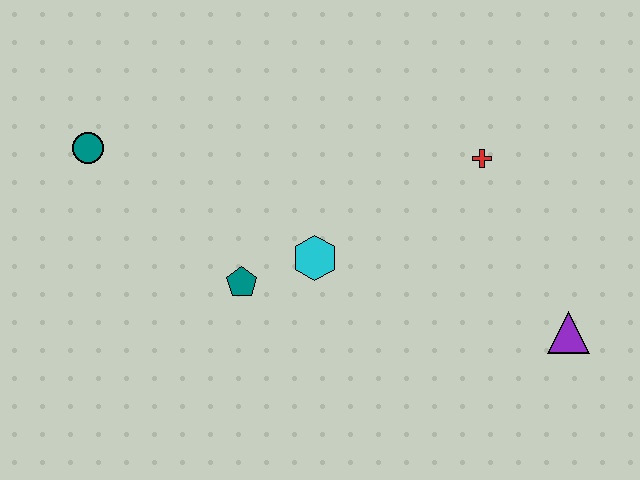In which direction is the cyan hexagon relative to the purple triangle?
The cyan hexagon is to the left of the purple triangle.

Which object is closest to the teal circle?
The teal pentagon is closest to the teal circle.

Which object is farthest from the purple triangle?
The teal circle is farthest from the purple triangle.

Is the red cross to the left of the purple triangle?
Yes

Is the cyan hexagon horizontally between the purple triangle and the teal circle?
Yes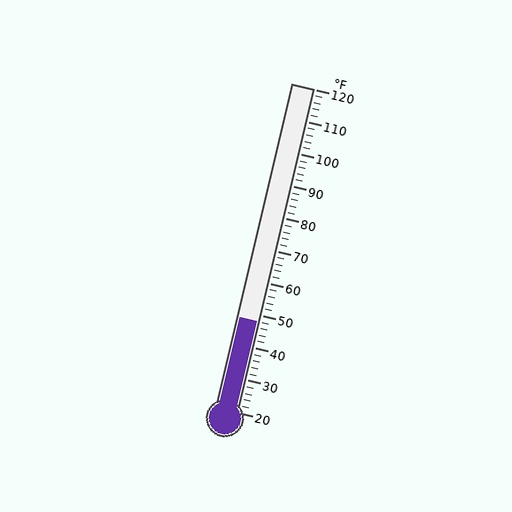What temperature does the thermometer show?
The thermometer shows approximately 48°F.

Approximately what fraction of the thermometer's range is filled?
The thermometer is filled to approximately 30% of its range.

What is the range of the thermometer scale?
The thermometer scale ranges from 20°F to 120°F.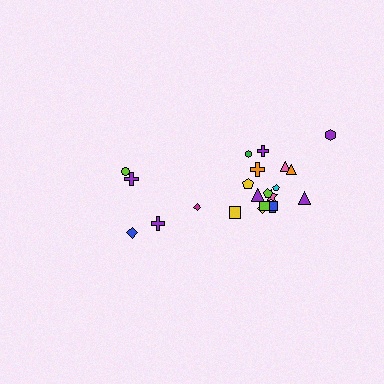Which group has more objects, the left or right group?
The right group.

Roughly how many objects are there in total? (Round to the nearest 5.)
Roughly 20 objects in total.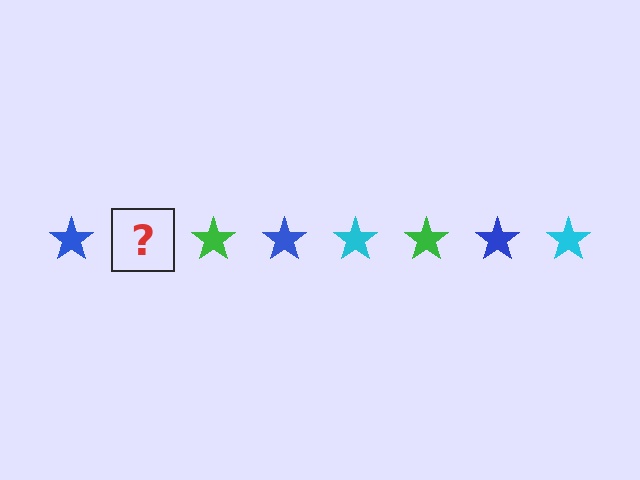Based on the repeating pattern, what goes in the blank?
The blank should be a cyan star.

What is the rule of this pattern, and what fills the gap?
The rule is that the pattern cycles through blue, cyan, green stars. The gap should be filled with a cyan star.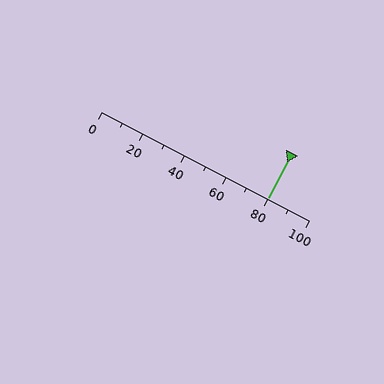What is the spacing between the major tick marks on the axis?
The major ticks are spaced 20 apart.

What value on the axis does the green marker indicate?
The marker indicates approximately 80.